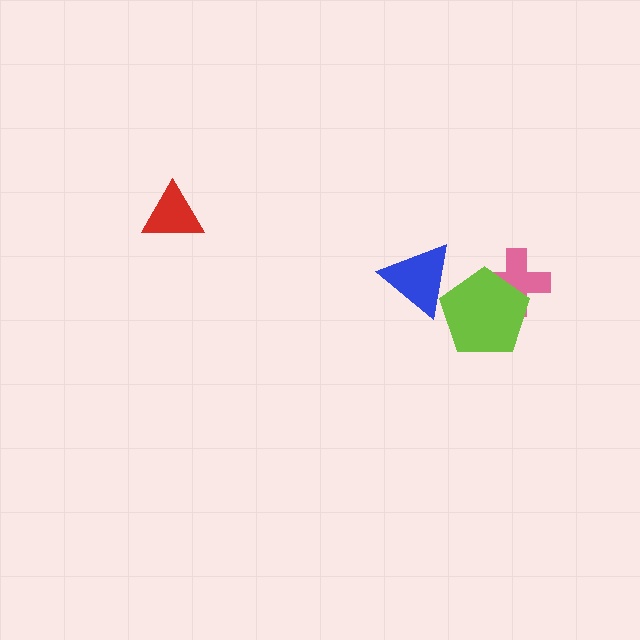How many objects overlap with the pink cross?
1 object overlaps with the pink cross.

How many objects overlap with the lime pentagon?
2 objects overlap with the lime pentagon.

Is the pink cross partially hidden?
Yes, it is partially covered by another shape.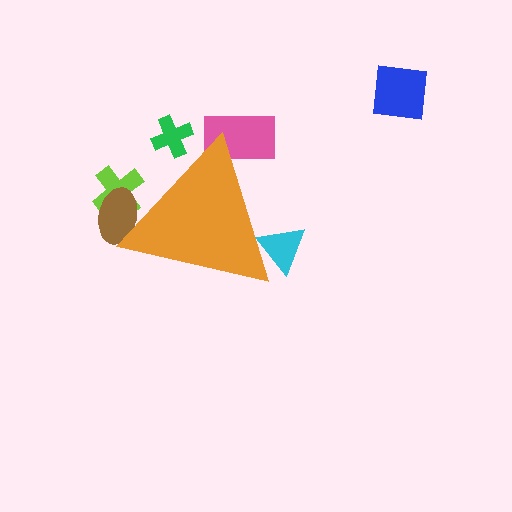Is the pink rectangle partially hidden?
Yes, the pink rectangle is partially hidden behind the orange triangle.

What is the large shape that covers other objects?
An orange triangle.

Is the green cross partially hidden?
Yes, the green cross is partially hidden behind the orange triangle.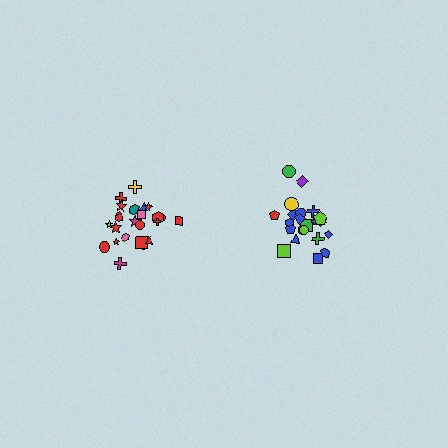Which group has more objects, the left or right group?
The left group.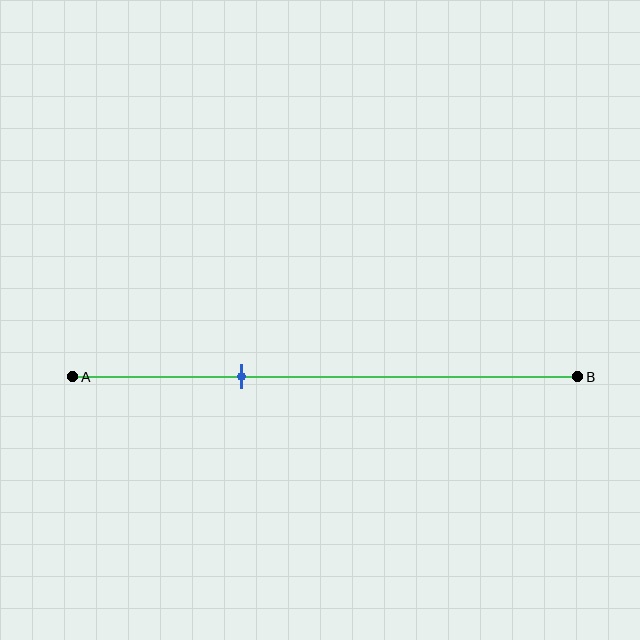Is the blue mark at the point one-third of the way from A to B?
Yes, the mark is approximately at the one-third point.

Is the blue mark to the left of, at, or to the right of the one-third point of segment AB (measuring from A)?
The blue mark is approximately at the one-third point of segment AB.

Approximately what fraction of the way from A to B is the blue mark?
The blue mark is approximately 35% of the way from A to B.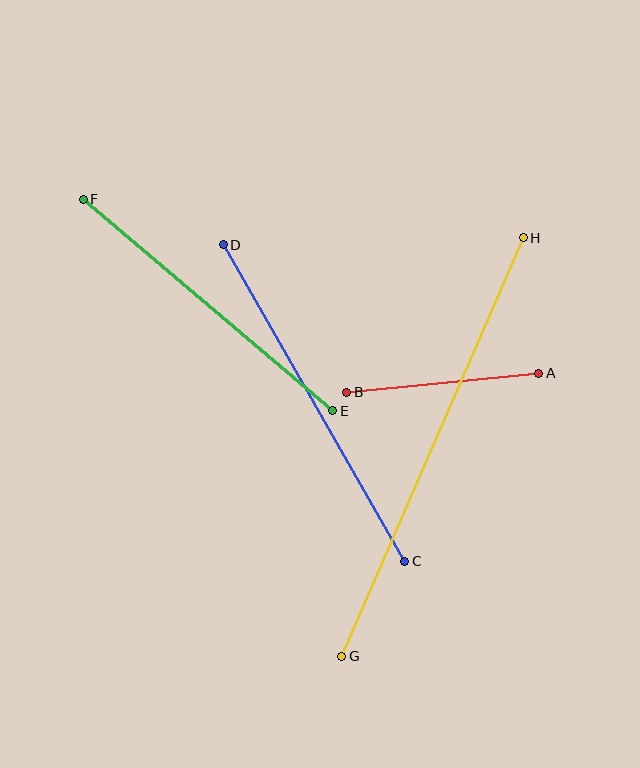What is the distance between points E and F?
The distance is approximately 327 pixels.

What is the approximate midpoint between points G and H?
The midpoint is at approximately (433, 447) pixels.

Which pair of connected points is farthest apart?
Points G and H are farthest apart.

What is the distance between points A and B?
The distance is approximately 193 pixels.